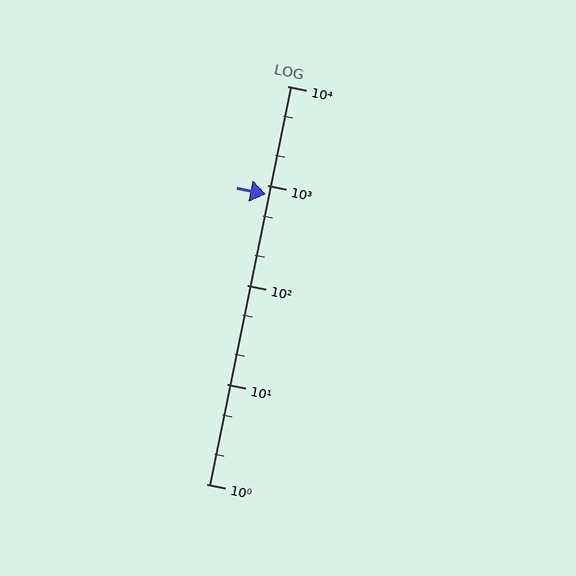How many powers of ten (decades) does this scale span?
The scale spans 4 decades, from 1 to 10000.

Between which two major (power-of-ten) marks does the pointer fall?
The pointer is between 100 and 1000.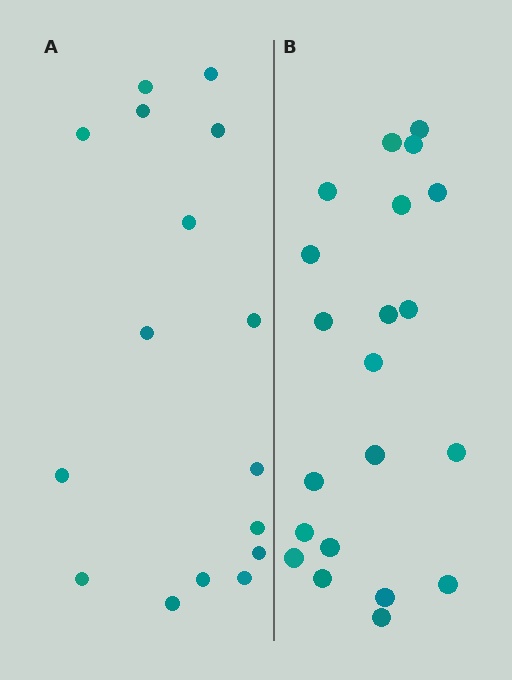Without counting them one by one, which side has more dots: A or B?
Region B (the right region) has more dots.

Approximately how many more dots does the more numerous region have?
Region B has about 5 more dots than region A.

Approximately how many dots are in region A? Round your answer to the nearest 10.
About 20 dots. (The exact count is 16, which rounds to 20.)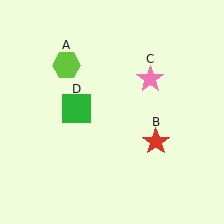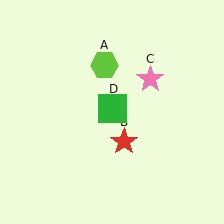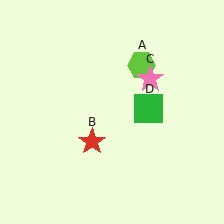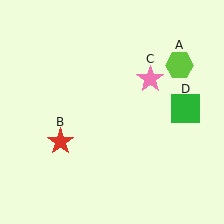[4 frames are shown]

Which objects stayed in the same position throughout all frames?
Pink star (object C) remained stationary.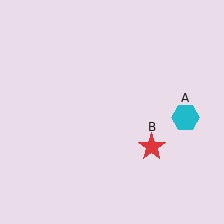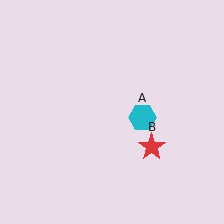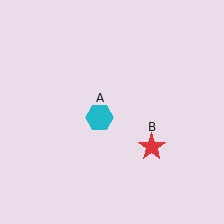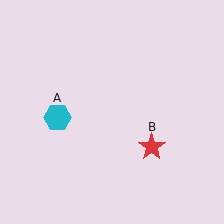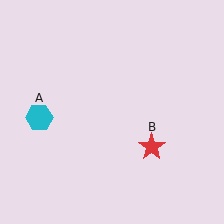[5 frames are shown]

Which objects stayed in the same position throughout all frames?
Red star (object B) remained stationary.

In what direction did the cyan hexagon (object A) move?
The cyan hexagon (object A) moved left.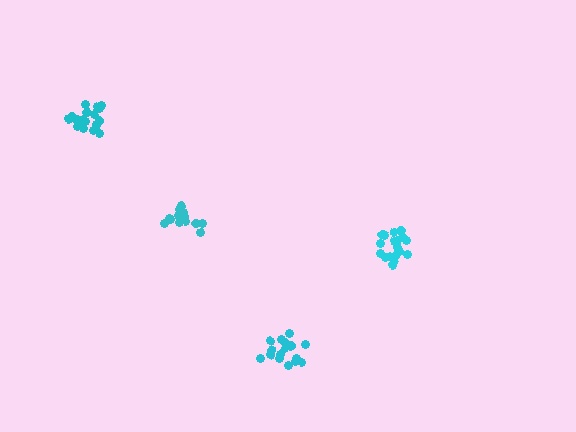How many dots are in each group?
Group 1: 16 dots, Group 2: 18 dots, Group 3: 16 dots, Group 4: 19 dots (69 total).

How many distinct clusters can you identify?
There are 4 distinct clusters.